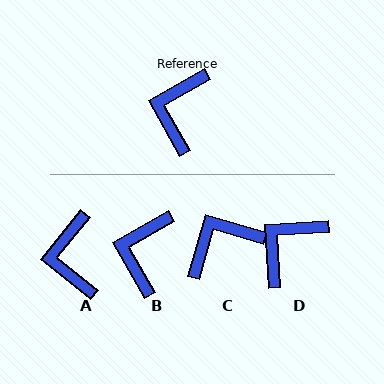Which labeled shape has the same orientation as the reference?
B.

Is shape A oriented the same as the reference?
No, it is off by about 22 degrees.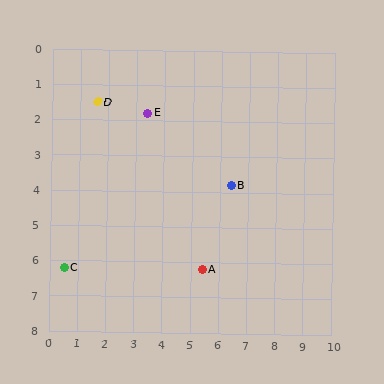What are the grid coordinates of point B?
Point B is at approximately (6.4, 3.8).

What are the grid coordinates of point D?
Point D is at approximately (1.6, 1.5).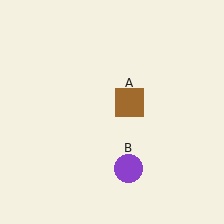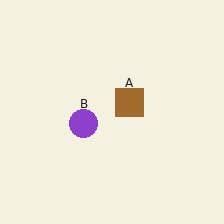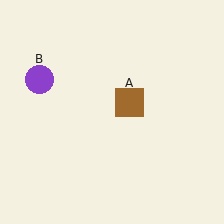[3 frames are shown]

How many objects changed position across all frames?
1 object changed position: purple circle (object B).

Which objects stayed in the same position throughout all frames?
Brown square (object A) remained stationary.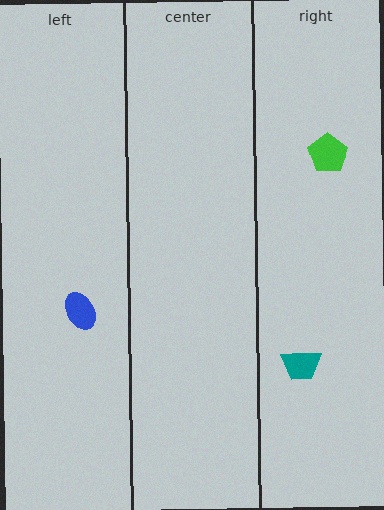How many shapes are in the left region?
1.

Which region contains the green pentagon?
The right region.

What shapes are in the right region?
The green pentagon, the teal trapezoid.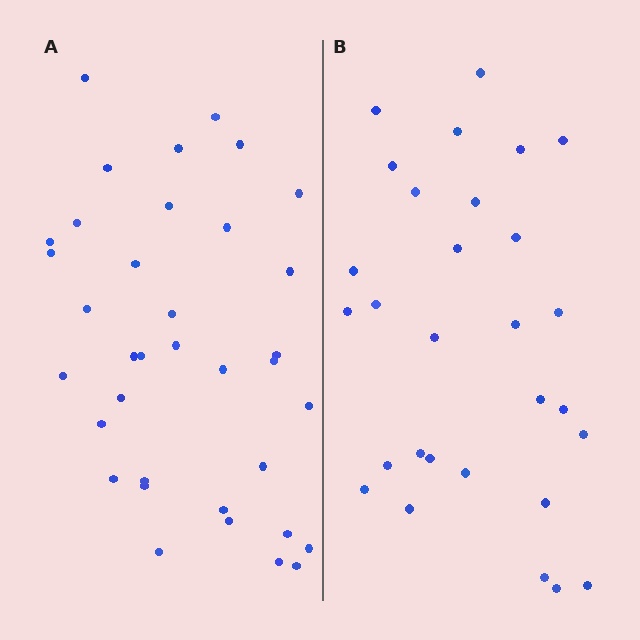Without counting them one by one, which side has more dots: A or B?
Region A (the left region) has more dots.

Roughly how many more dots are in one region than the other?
Region A has roughly 8 or so more dots than region B.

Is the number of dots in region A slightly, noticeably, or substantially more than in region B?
Region A has only slightly more — the two regions are fairly close. The ratio is roughly 1.2 to 1.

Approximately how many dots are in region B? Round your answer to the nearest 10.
About 30 dots. (The exact count is 29, which rounds to 30.)